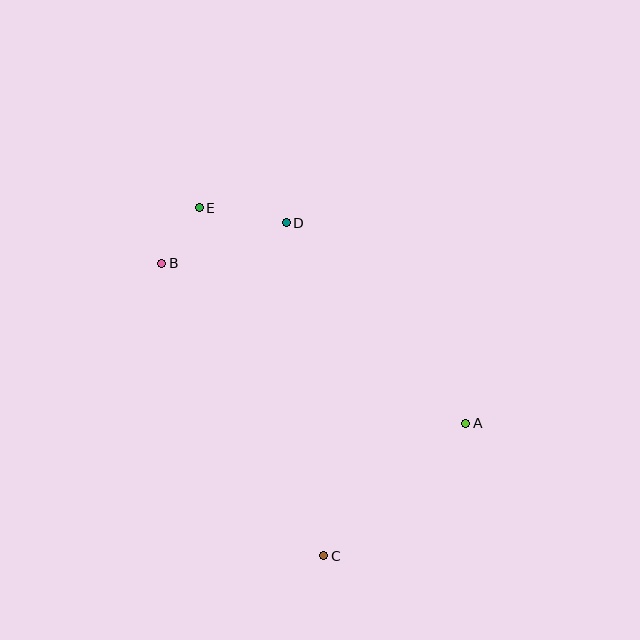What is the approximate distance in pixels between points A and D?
The distance between A and D is approximately 269 pixels.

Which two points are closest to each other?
Points B and E are closest to each other.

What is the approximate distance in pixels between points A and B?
The distance between A and B is approximately 343 pixels.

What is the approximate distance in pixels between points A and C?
The distance between A and C is approximately 194 pixels.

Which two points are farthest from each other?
Points C and E are farthest from each other.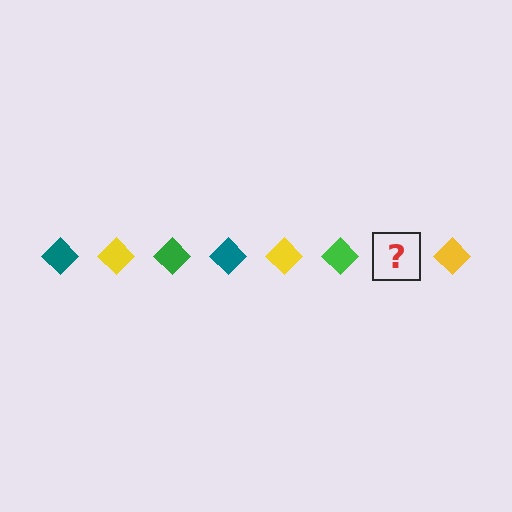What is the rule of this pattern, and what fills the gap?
The rule is that the pattern cycles through teal, yellow, green diamonds. The gap should be filled with a teal diamond.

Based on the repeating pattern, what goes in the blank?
The blank should be a teal diamond.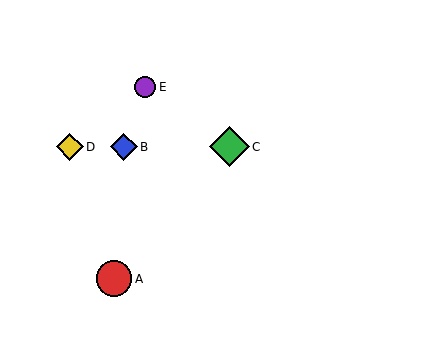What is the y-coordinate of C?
Object C is at y≈147.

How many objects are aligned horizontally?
3 objects (B, C, D) are aligned horizontally.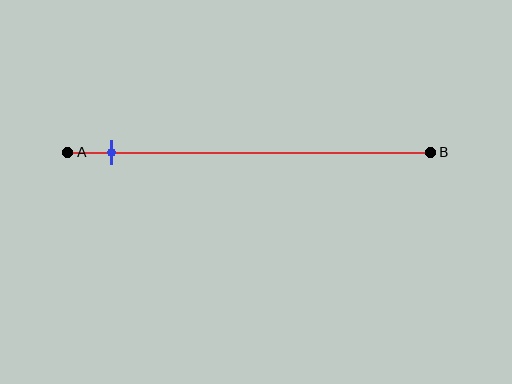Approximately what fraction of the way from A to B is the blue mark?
The blue mark is approximately 10% of the way from A to B.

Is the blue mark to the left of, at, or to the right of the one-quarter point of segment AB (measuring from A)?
The blue mark is to the left of the one-quarter point of segment AB.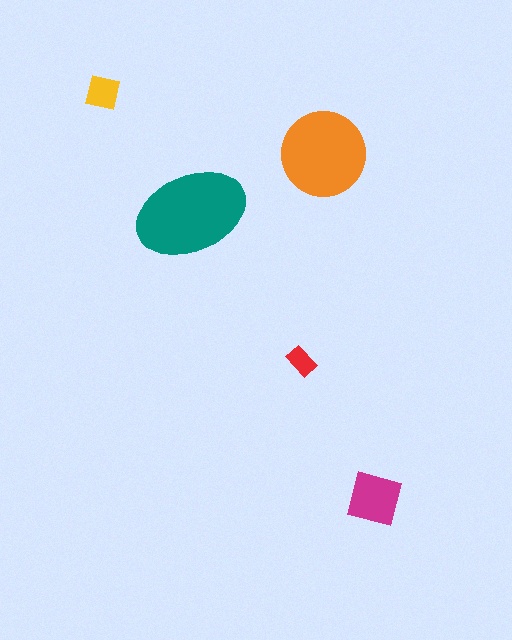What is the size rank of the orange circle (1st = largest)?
2nd.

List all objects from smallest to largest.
The red rectangle, the yellow square, the magenta square, the orange circle, the teal ellipse.